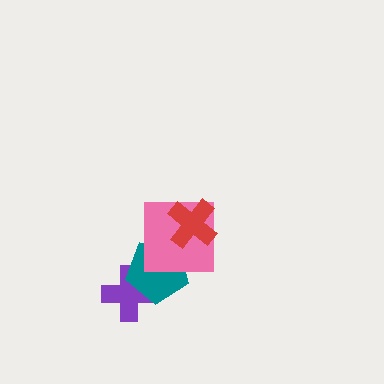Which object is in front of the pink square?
The red cross is in front of the pink square.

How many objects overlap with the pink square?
2 objects overlap with the pink square.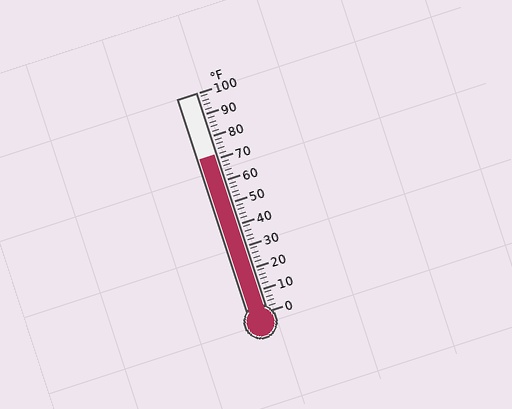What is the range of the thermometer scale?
The thermometer scale ranges from 0°F to 100°F.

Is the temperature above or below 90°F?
The temperature is below 90°F.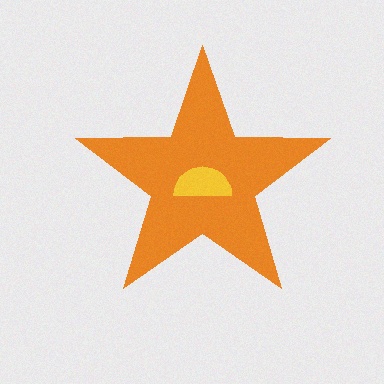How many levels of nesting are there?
2.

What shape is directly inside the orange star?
The yellow semicircle.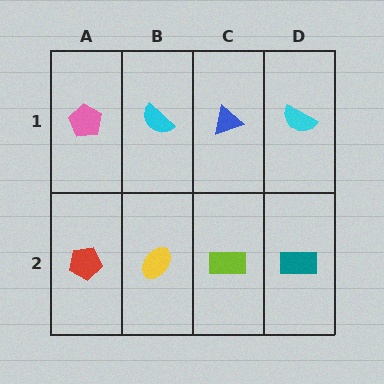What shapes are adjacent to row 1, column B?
A yellow ellipse (row 2, column B), a pink pentagon (row 1, column A), a blue triangle (row 1, column C).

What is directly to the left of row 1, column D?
A blue triangle.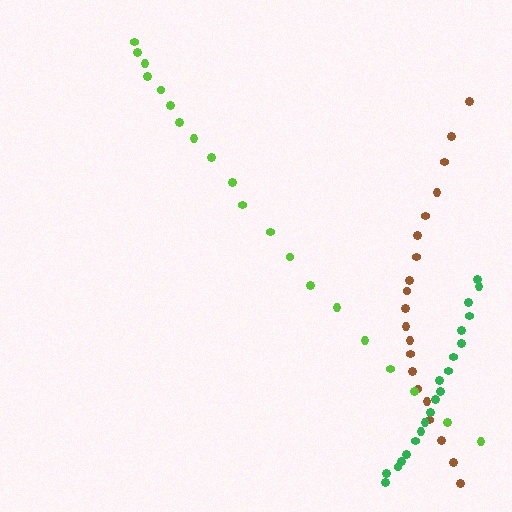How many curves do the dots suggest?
There are 3 distinct paths.